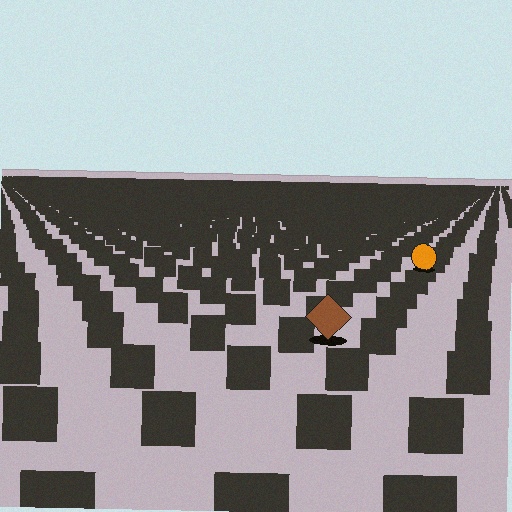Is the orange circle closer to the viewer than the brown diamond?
No. The brown diamond is closer — you can tell from the texture gradient: the ground texture is coarser near it.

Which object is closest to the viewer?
The brown diamond is closest. The texture marks near it are larger and more spread out.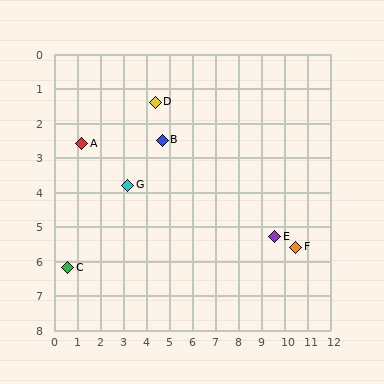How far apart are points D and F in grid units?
Points D and F are about 7.4 grid units apart.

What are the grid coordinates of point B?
Point B is at approximately (4.7, 2.5).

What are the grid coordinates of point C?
Point C is at approximately (0.6, 6.2).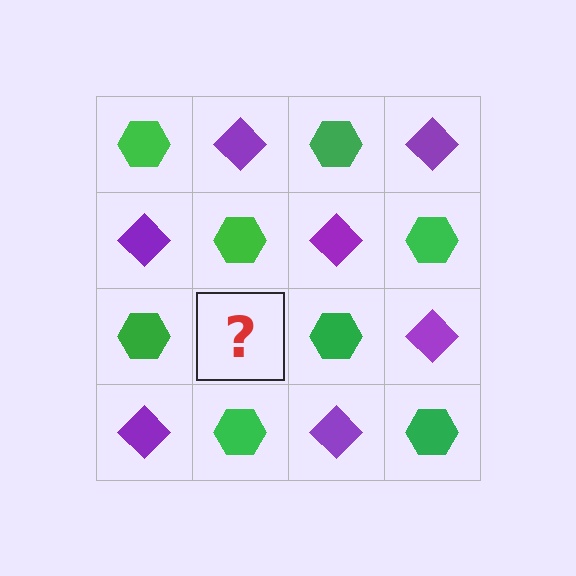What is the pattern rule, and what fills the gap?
The rule is that it alternates green hexagon and purple diamond in a checkerboard pattern. The gap should be filled with a purple diamond.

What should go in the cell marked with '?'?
The missing cell should contain a purple diamond.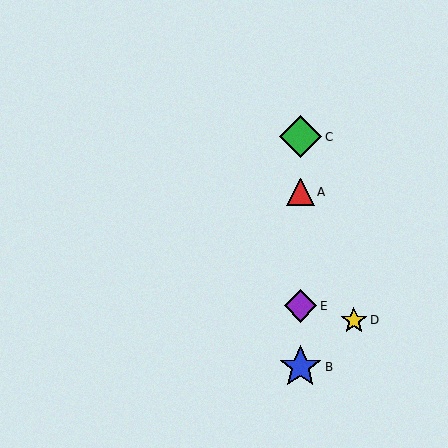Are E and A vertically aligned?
Yes, both are at x≈300.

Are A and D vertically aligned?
No, A is at x≈300 and D is at x≈354.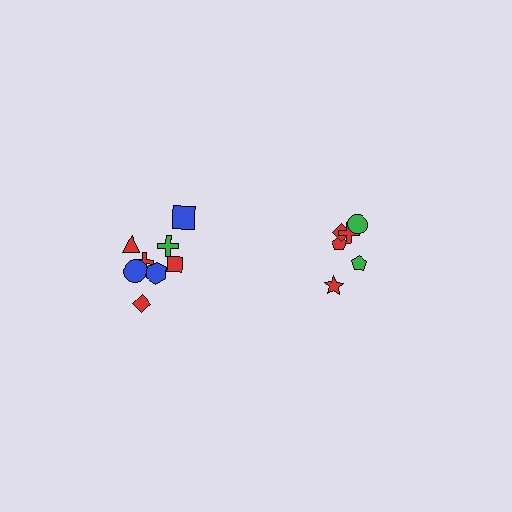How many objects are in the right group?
There are 6 objects.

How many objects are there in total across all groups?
There are 14 objects.